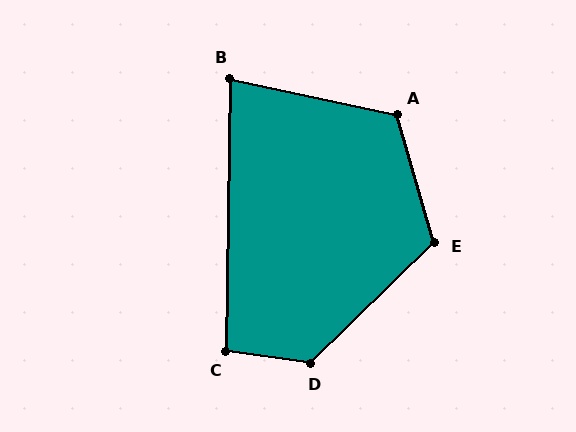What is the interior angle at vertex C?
Approximately 97 degrees (obtuse).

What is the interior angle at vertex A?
Approximately 118 degrees (obtuse).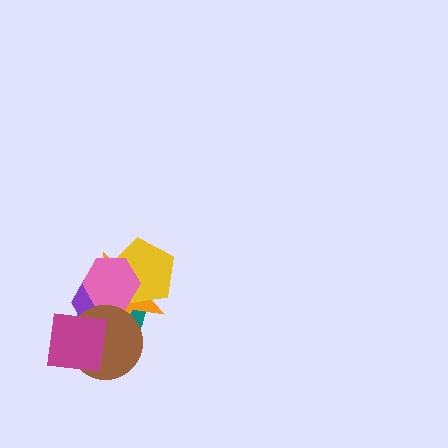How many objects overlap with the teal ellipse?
6 objects overlap with the teal ellipse.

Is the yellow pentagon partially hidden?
Yes, it is partially covered by another shape.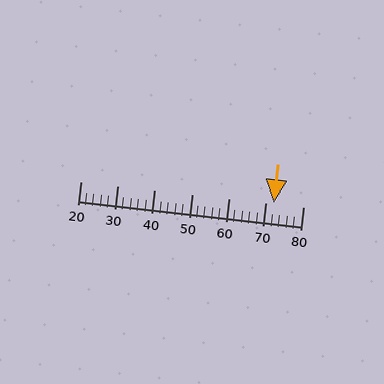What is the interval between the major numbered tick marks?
The major tick marks are spaced 10 units apart.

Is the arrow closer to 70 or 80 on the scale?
The arrow is closer to 70.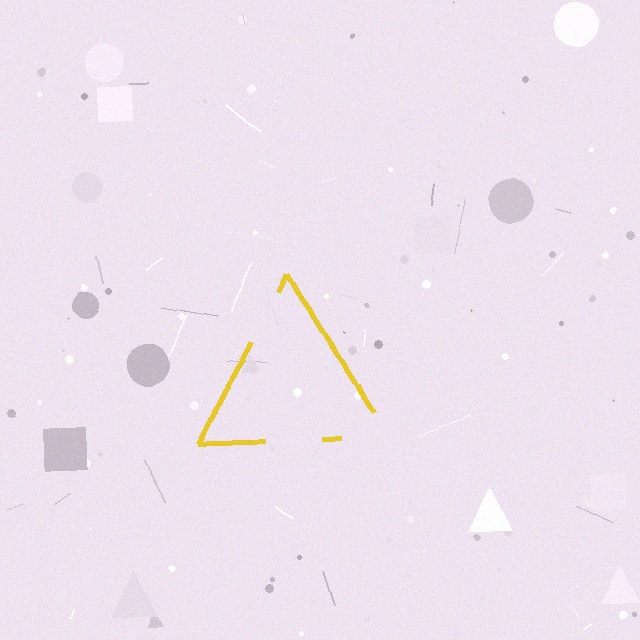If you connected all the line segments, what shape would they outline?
They would outline a triangle.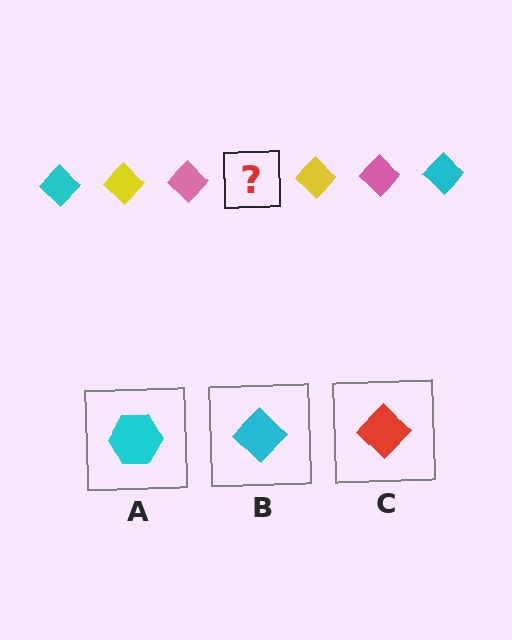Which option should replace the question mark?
Option B.